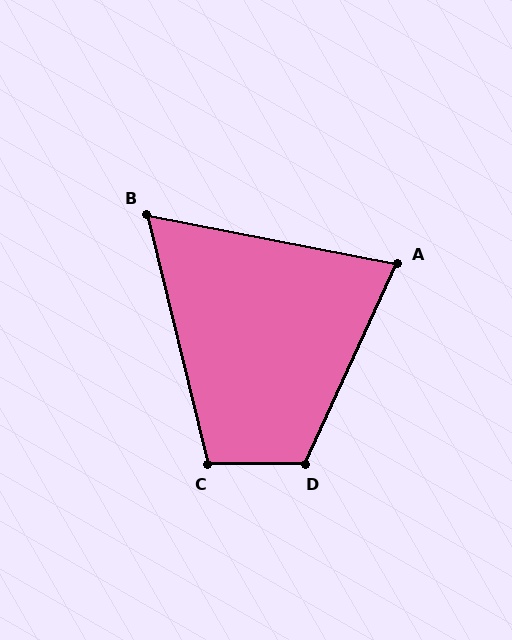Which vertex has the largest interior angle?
D, at approximately 115 degrees.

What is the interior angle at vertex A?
Approximately 76 degrees (acute).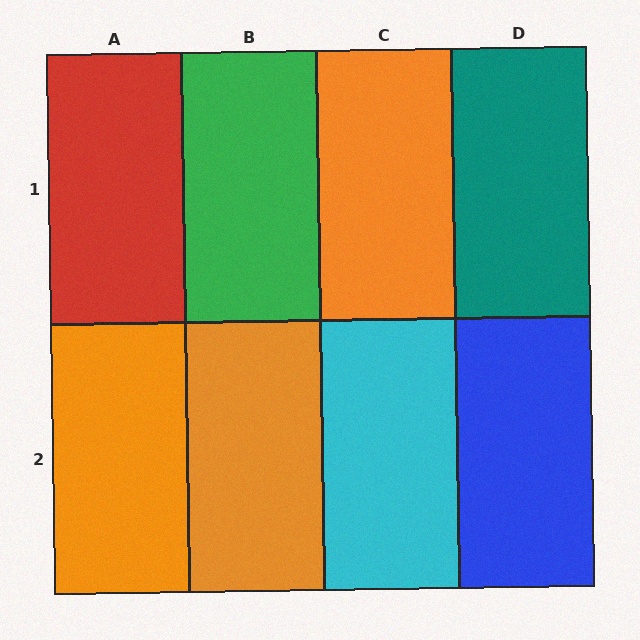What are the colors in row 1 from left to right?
Red, green, orange, teal.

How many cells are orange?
3 cells are orange.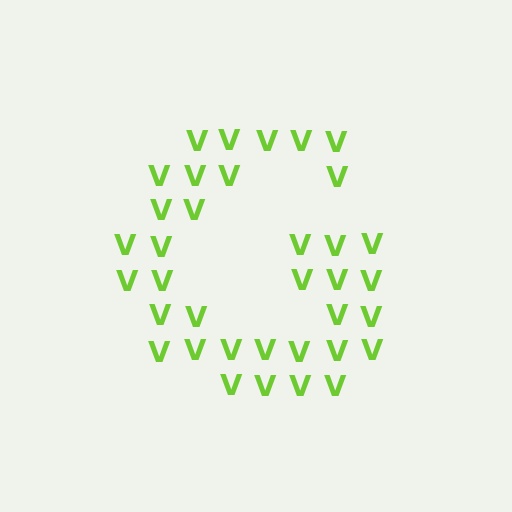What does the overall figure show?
The overall figure shows the letter G.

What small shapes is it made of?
It is made of small letter V's.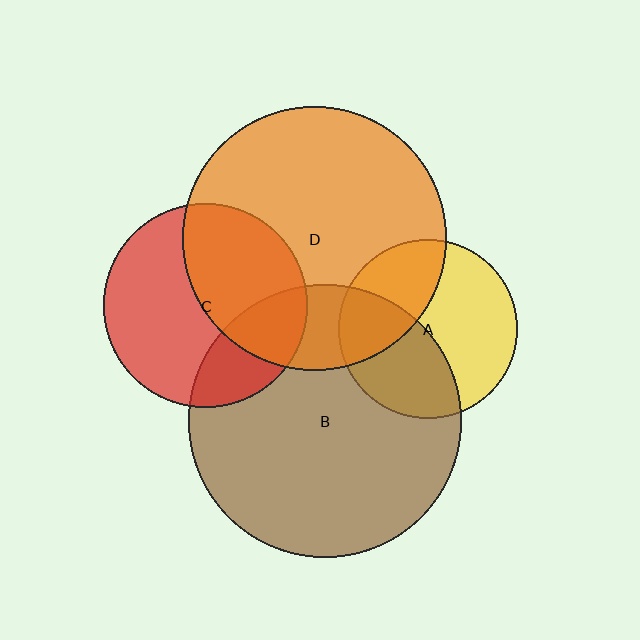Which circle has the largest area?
Circle B (brown).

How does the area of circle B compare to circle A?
Approximately 2.3 times.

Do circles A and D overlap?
Yes.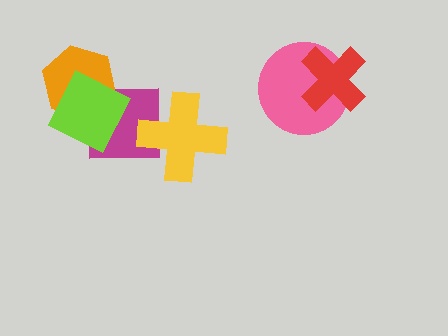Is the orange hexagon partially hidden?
Yes, it is partially covered by another shape.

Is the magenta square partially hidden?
Yes, it is partially covered by another shape.